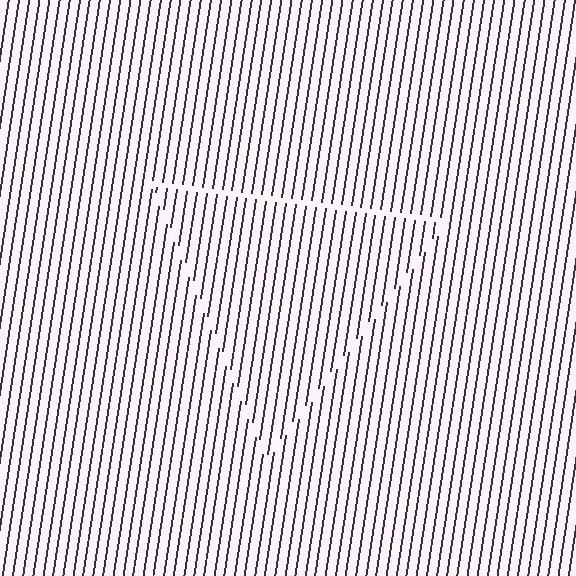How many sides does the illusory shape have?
3 sides — the line-ends trace a triangle.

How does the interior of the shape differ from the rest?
The interior of the shape contains the same grating, shifted by half a period — the contour is defined by the phase discontinuity where line-ends from the inner and outer gratings abut.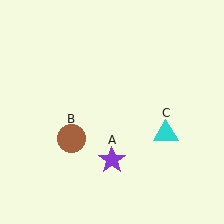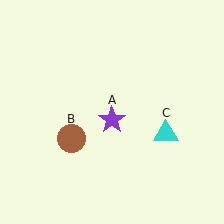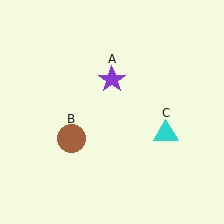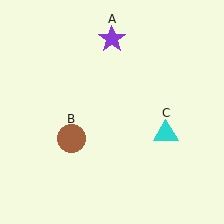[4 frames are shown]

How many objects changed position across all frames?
1 object changed position: purple star (object A).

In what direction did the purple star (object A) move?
The purple star (object A) moved up.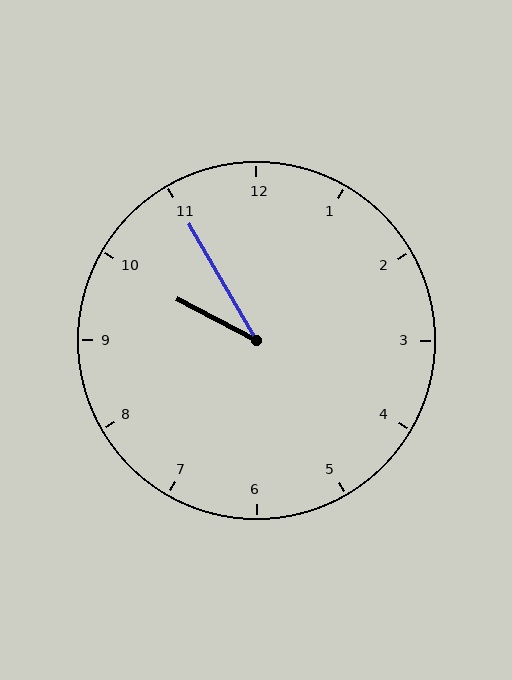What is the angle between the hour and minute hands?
Approximately 32 degrees.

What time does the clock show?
9:55.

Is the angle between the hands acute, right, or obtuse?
It is acute.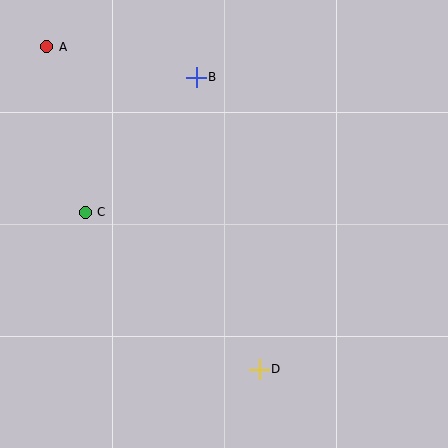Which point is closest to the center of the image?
Point C at (85, 212) is closest to the center.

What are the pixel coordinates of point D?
Point D is at (259, 369).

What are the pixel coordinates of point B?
Point B is at (196, 77).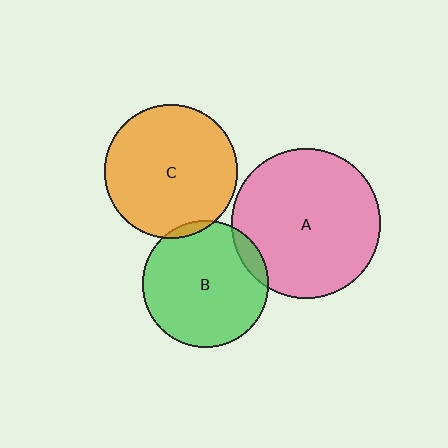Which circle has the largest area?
Circle A (pink).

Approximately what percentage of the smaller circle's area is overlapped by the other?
Approximately 10%.